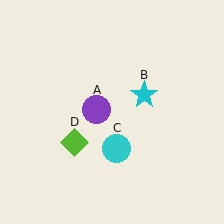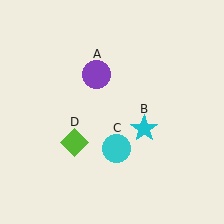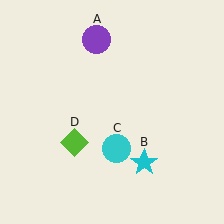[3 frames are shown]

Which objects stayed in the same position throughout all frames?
Cyan circle (object C) and lime diamond (object D) remained stationary.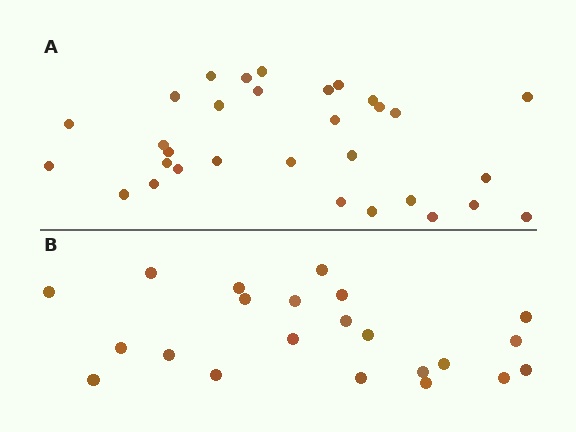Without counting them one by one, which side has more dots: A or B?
Region A (the top region) has more dots.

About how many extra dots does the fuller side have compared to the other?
Region A has roughly 8 or so more dots than region B.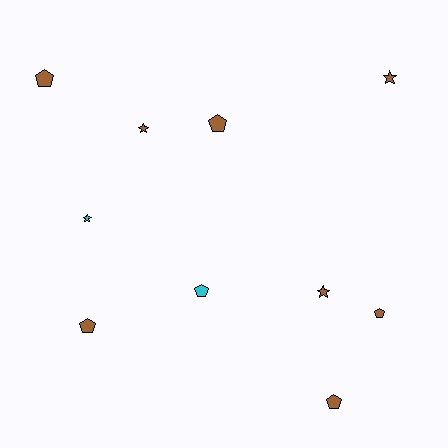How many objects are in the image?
There are 10 objects.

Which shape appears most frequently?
Pentagon, with 6 objects.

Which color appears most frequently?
Brown, with 8 objects.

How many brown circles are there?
There are no brown circles.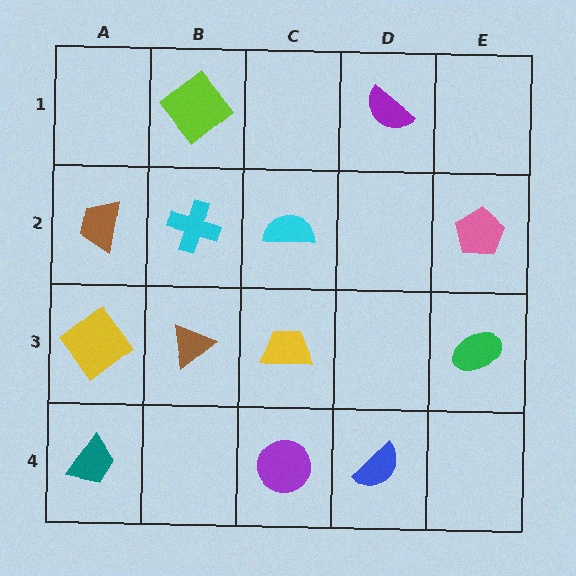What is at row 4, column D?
A blue semicircle.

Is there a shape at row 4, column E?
No, that cell is empty.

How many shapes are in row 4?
3 shapes.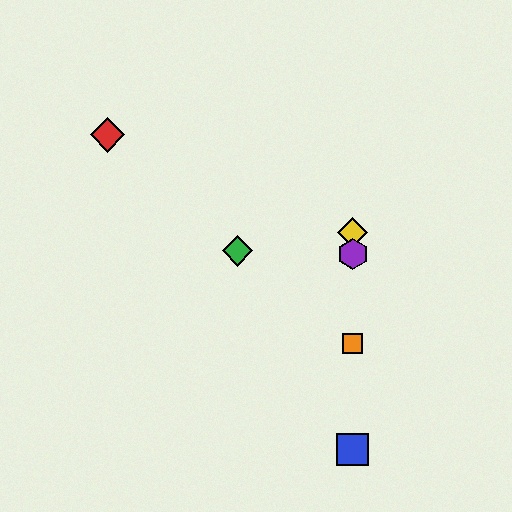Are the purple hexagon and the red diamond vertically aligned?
No, the purple hexagon is at x≈353 and the red diamond is at x≈107.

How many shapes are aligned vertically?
4 shapes (the blue square, the yellow diamond, the purple hexagon, the orange square) are aligned vertically.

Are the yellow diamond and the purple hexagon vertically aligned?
Yes, both are at x≈353.